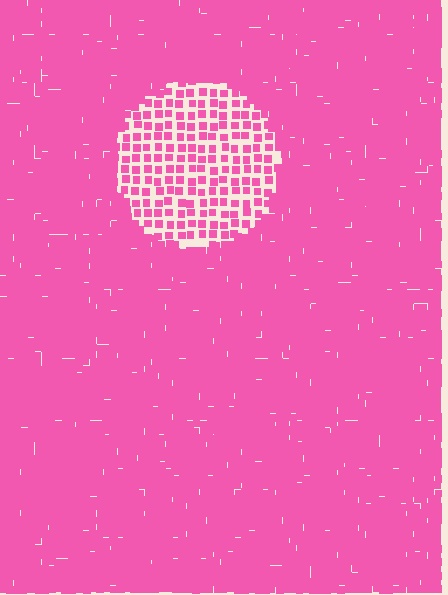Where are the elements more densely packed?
The elements are more densely packed outside the circle boundary.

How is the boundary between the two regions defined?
The boundary is defined by a change in element density (approximately 2.5x ratio). All elements are the same color, size, and shape.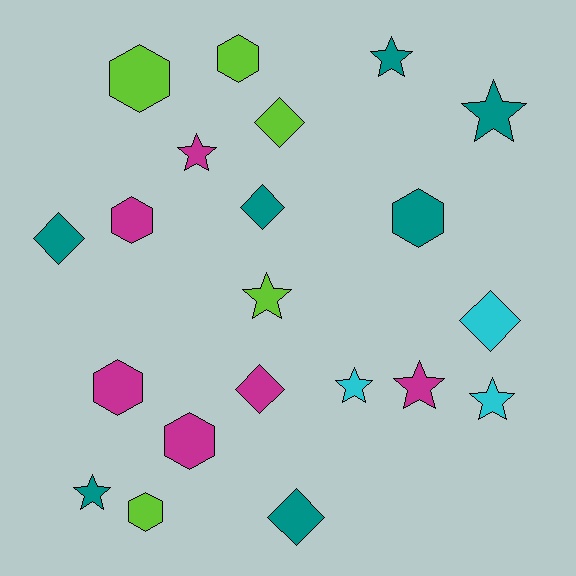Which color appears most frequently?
Teal, with 7 objects.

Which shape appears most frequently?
Star, with 8 objects.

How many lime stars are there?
There is 1 lime star.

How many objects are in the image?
There are 21 objects.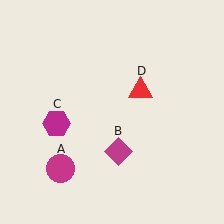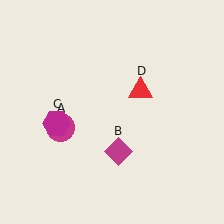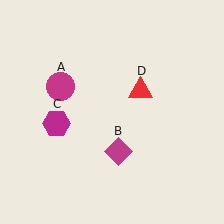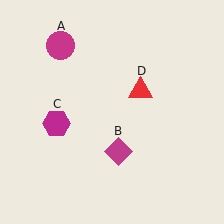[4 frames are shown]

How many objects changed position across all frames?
1 object changed position: magenta circle (object A).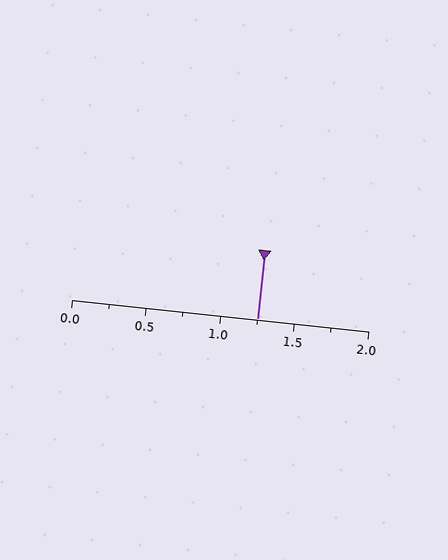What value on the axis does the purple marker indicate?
The marker indicates approximately 1.25.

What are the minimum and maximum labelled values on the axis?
The axis runs from 0.0 to 2.0.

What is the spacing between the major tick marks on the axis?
The major ticks are spaced 0.5 apart.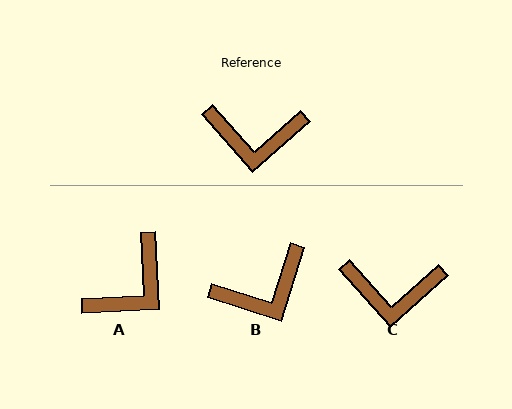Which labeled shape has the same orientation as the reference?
C.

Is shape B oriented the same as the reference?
No, it is off by about 31 degrees.